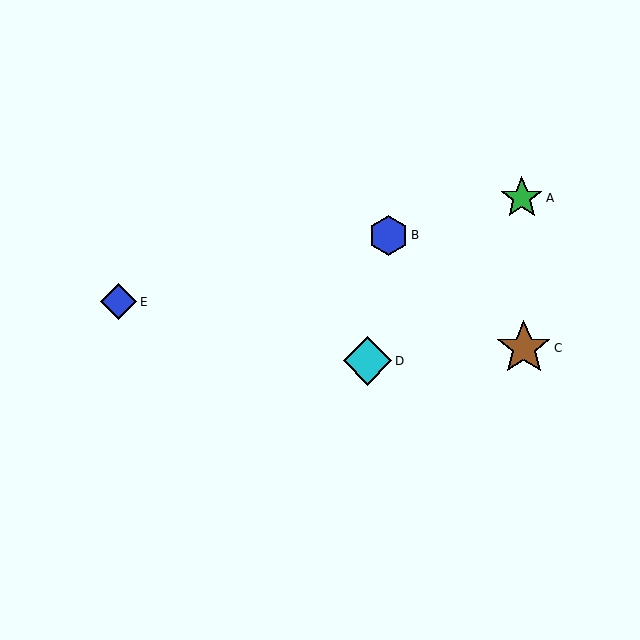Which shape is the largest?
The brown star (labeled C) is the largest.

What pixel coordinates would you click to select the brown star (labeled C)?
Click at (524, 348) to select the brown star C.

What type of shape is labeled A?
Shape A is a green star.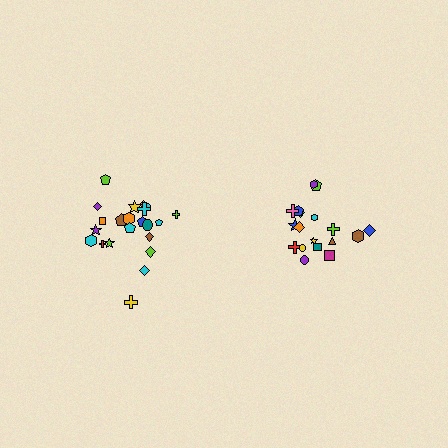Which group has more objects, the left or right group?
The left group.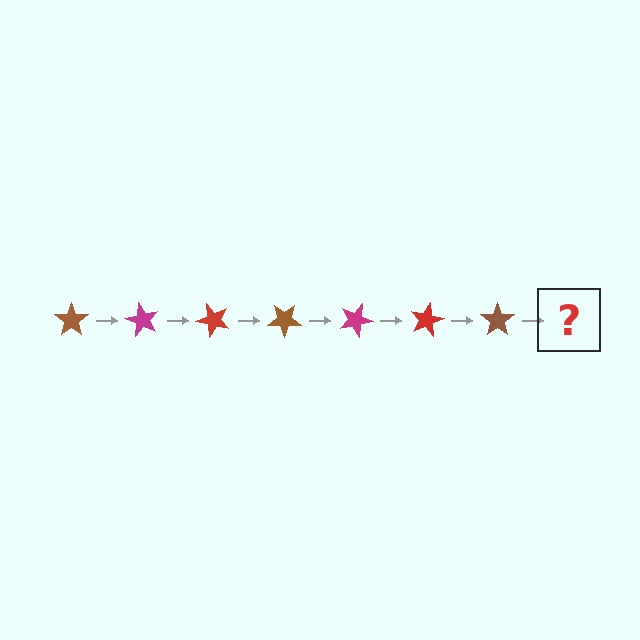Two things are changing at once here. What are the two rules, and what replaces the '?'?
The two rules are that it rotates 60 degrees each step and the color cycles through brown, magenta, and red. The '?' should be a magenta star, rotated 420 degrees from the start.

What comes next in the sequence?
The next element should be a magenta star, rotated 420 degrees from the start.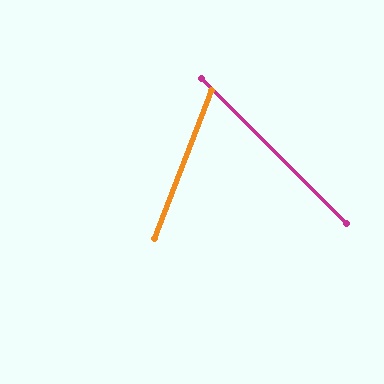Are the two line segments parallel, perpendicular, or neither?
Neither parallel nor perpendicular — they differ by about 66°.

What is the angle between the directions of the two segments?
Approximately 66 degrees.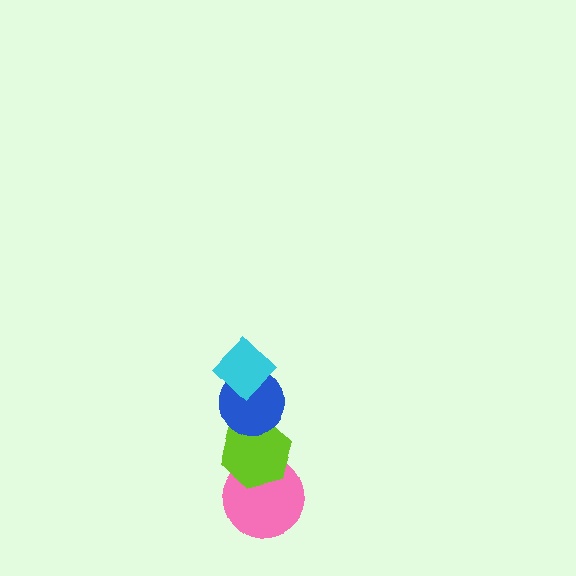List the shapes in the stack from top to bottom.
From top to bottom: the cyan diamond, the blue circle, the lime hexagon, the pink circle.